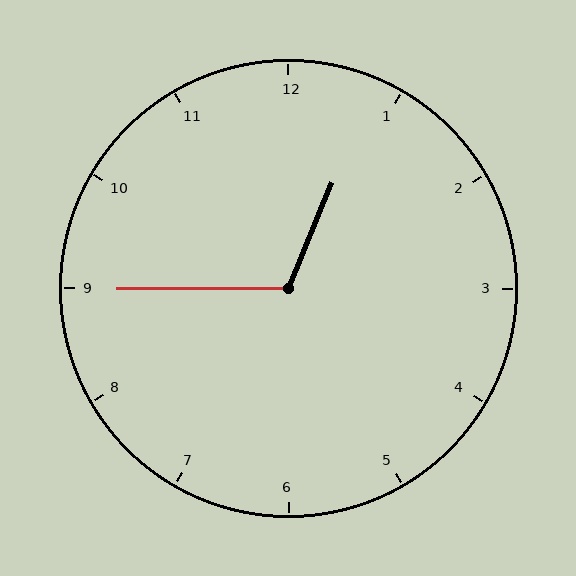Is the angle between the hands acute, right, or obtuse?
It is obtuse.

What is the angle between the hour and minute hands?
Approximately 112 degrees.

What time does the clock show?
12:45.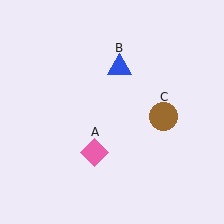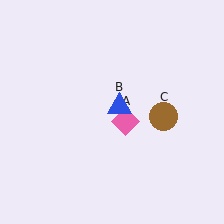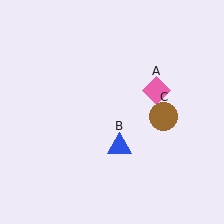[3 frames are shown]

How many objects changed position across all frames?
2 objects changed position: pink diamond (object A), blue triangle (object B).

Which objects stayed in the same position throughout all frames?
Brown circle (object C) remained stationary.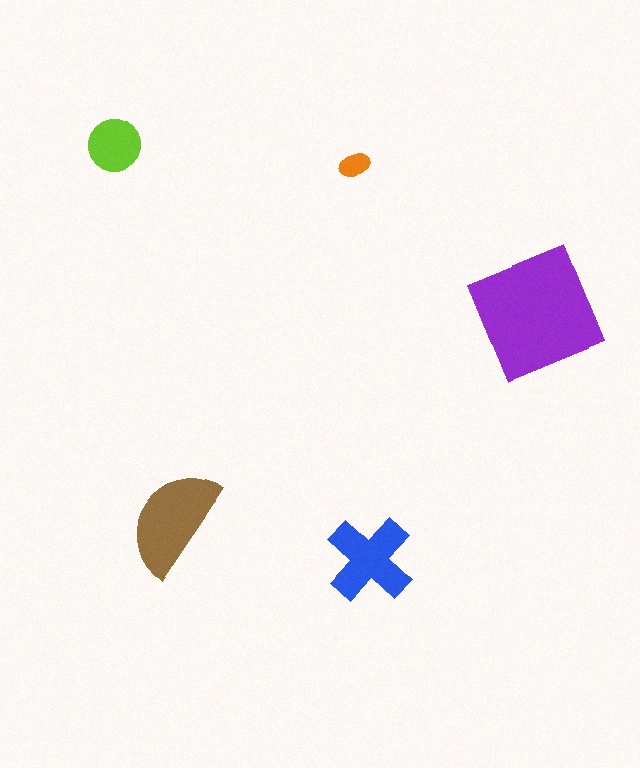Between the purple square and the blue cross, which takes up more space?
The purple square.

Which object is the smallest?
The orange ellipse.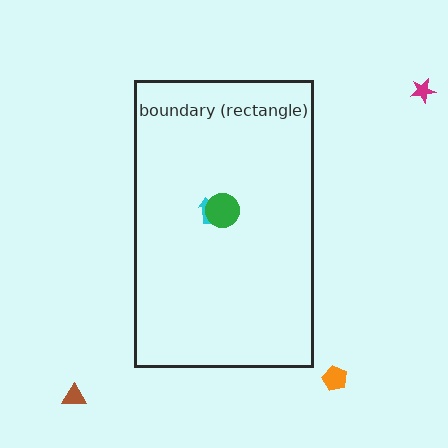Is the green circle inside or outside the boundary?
Inside.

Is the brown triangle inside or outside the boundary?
Outside.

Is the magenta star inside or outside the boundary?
Outside.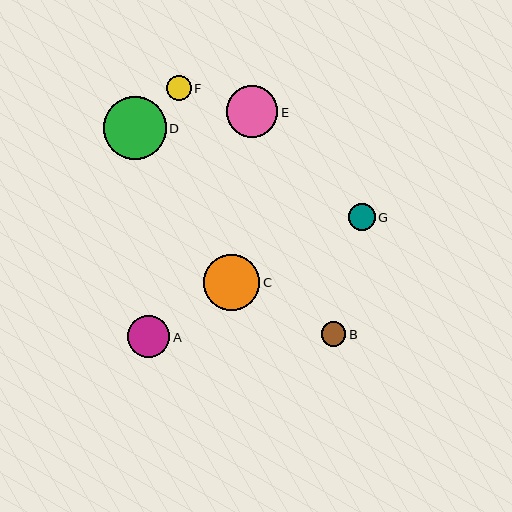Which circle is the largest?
Circle D is the largest with a size of approximately 63 pixels.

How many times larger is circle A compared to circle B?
Circle A is approximately 1.7 times the size of circle B.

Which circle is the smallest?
Circle B is the smallest with a size of approximately 25 pixels.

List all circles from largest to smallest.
From largest to smallest: D, C, E, A, G, F, B.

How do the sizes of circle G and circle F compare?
Circle G and circle F are approximately the same size.